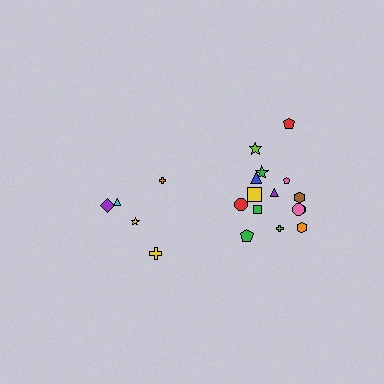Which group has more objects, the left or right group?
The right group.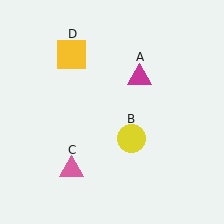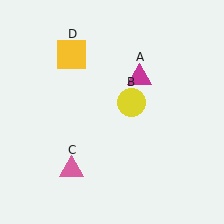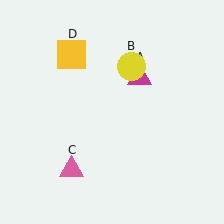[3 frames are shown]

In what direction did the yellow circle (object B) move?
The yellow circle (object B) moved up.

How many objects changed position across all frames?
1 object changed position: yellow circle (object B).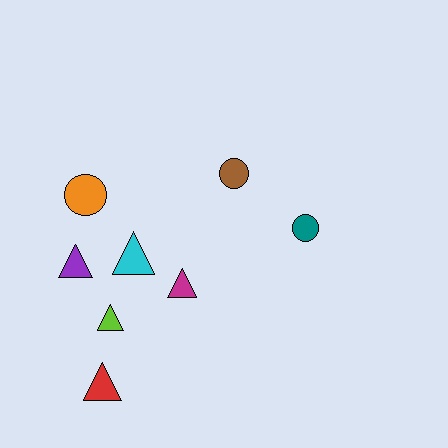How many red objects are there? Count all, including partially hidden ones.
There is 1 red object.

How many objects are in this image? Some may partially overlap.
There are 8 objects.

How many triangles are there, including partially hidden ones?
There are 5 triangles.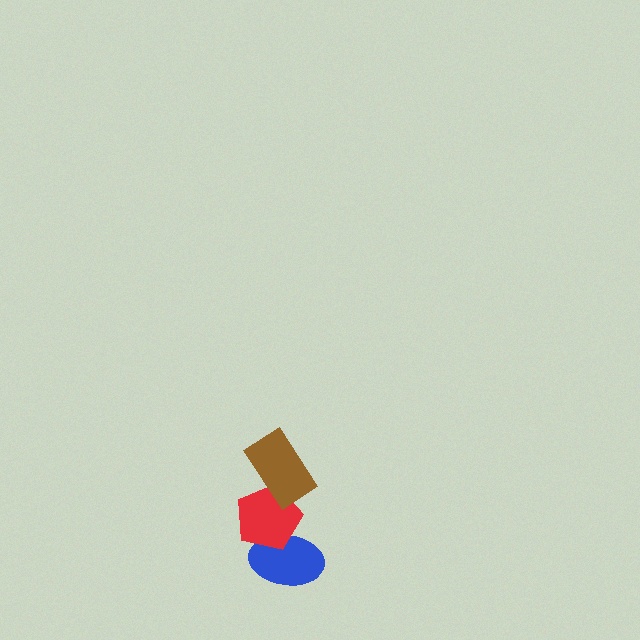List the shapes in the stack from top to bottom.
From top to bottom: the brown rectangle, the red pentagon, the blue ellipse.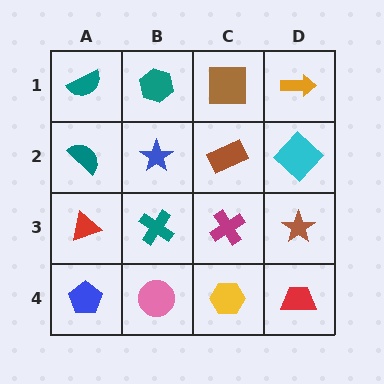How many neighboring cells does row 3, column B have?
4.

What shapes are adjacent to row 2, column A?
A teal semicircle (row 1, column A), a red triangle (row 3, column A), a blue star (row 2, column B).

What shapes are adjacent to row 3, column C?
A brown rectangle (row 2, column C), a yellow hexagon (row 4, column C), a teal cross (row 3, column B), a brown star (row 3, column D).